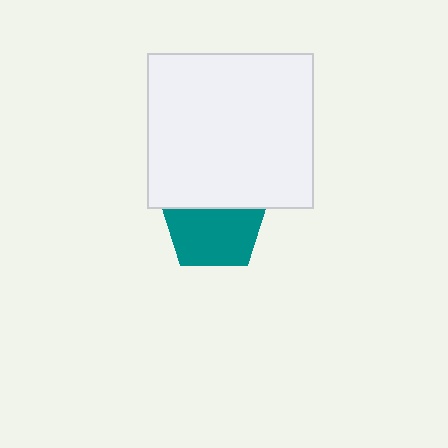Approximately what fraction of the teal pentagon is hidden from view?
Roughly 37% of the teal pentagon is hidden behind the white rectangle.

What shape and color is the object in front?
The object in front is a white rectangle.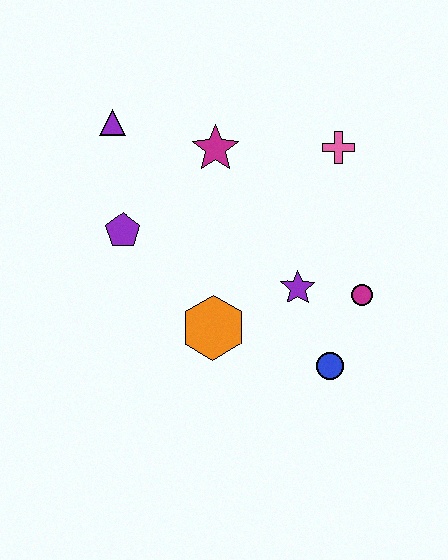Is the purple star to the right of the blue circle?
No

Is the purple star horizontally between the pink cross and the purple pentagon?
Yes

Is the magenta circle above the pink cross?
No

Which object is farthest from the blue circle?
The purple triangle is farthest from the blue circle.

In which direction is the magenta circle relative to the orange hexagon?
The magenta circle is to the right of the orange hexagon.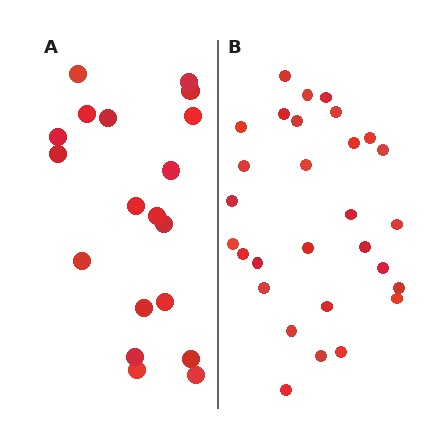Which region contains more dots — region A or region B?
Region B (the right region) has more dots.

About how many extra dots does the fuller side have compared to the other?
Region B has roughly 10 or so more dots than region A.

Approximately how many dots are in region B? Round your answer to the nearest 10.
About 30 dots. (The exact count is 29, which rounds to 30.)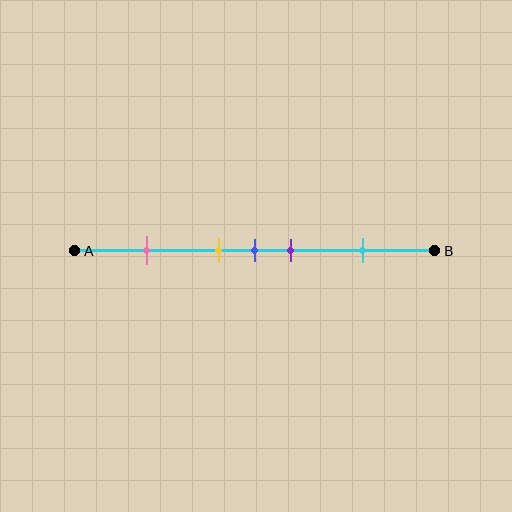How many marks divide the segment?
There are 5 marks dividing the segment.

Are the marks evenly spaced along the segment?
No, the marks are not evenly spaced.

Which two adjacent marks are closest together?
The yellow and blue marks are the closest adjacent pair.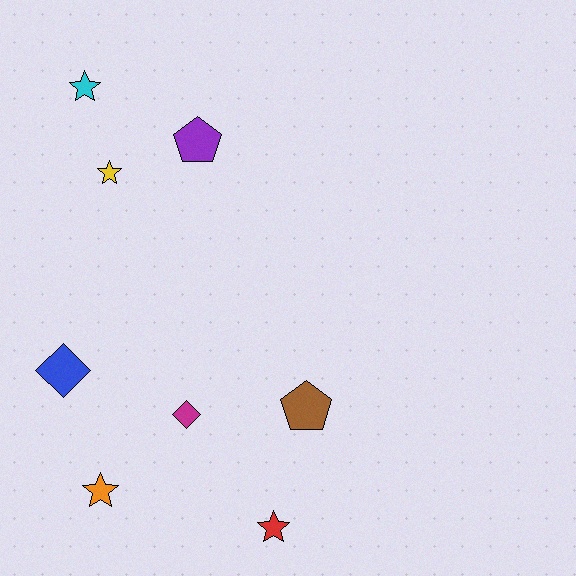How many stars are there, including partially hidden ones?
There are 4 stars.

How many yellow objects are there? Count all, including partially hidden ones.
There is 1 yellow object.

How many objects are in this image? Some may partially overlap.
There are 8 objects.